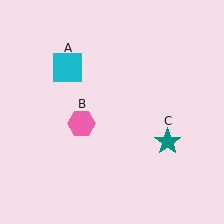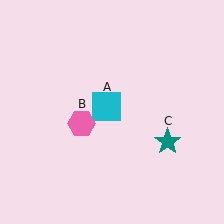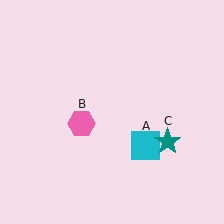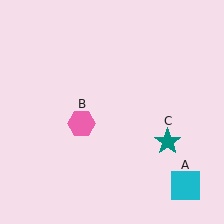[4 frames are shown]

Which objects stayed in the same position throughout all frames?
Pink hexagon (object B) and teal star (object C) remained stationary.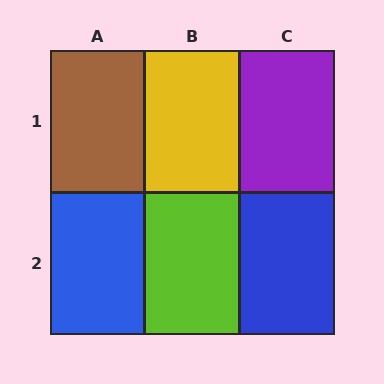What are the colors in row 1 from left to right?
Brown, yellow, purple.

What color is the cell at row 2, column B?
Lime.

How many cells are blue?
2 cells are blue.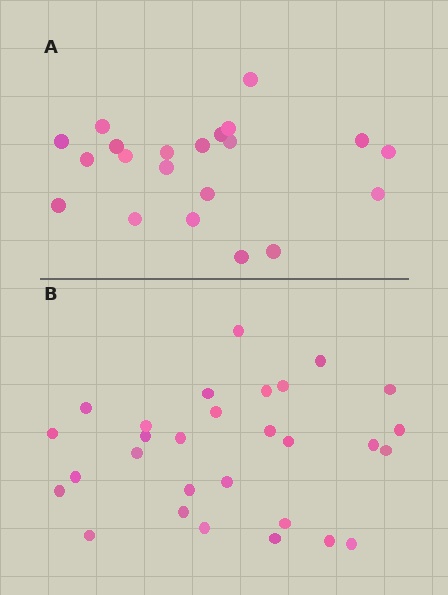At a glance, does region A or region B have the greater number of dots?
Region B (the bottom region) has more dots.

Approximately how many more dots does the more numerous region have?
Region B has roughly 8 or so more dots than region A.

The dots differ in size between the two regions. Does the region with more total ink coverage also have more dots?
No. Region A has more total ink coverage because its dots are larger, but region B actually contains more individual dots. Total area can be misleading — the number of items is what matters here.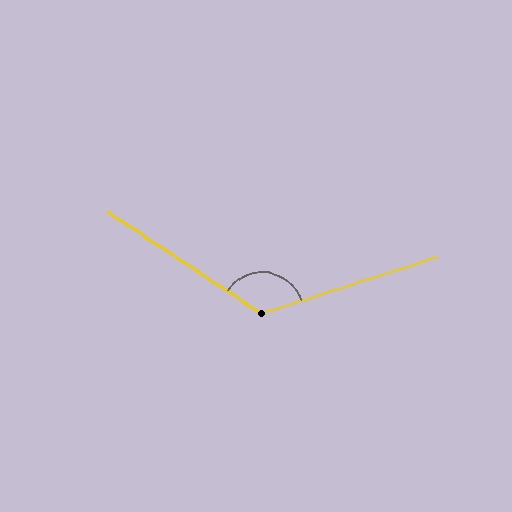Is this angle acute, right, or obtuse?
It is obtuse.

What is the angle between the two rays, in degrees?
Approximately 129 degrees.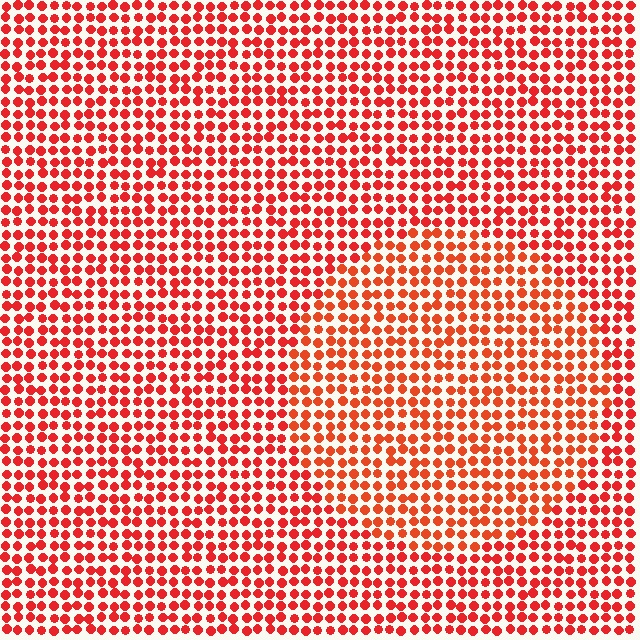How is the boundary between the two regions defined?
The boundary is defined purely by a slight shift in hue (about 13 degrees). Spacing, size, and orientation are identical on both sides.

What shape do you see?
I see a circle.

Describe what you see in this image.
The image is filled with small red elements in a uniform arrangement. A circle-shaped region is visible where the elements are tinted to a slightly different hue, forming a subtle color boundary.